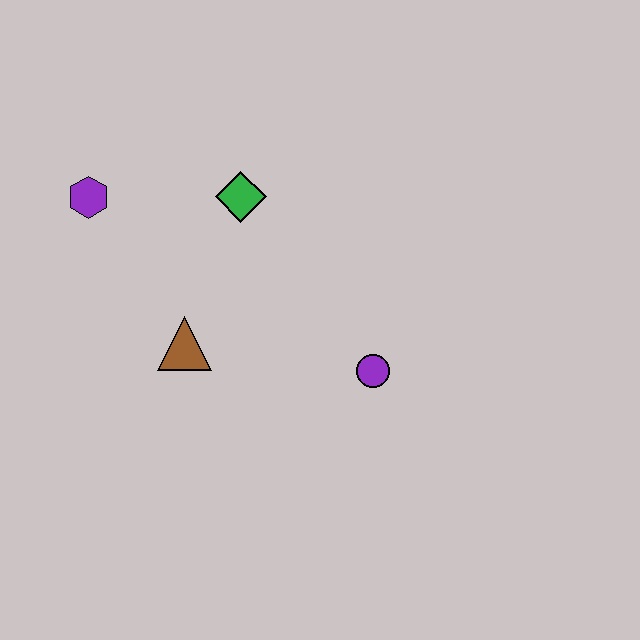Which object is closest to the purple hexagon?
The green diamond is closest to the purple hexagon.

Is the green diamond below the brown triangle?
No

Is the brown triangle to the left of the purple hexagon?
No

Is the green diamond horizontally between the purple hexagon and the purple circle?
Yes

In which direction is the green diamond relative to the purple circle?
The green diamond is above the purple circle.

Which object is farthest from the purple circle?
The purple hexagon is farthest from the purple circle.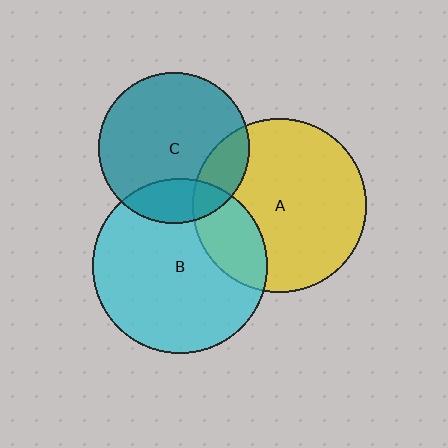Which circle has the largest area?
Circle B (cyan).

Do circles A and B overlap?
Yes.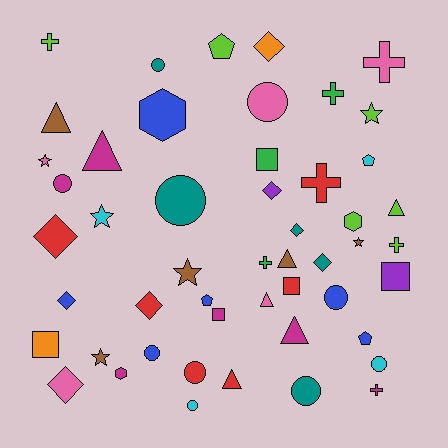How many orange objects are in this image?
There are 2 orange objects.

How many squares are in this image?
There are 5 squares.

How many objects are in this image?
There are 50 objects.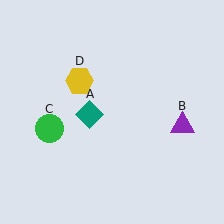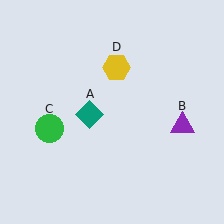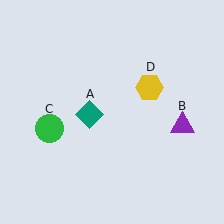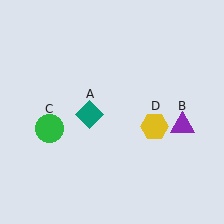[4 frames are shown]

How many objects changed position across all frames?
1 object changed position: yellow hexagon (object D).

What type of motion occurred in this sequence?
The yellow hexagon (object D) rotated clockwise around the center of the scene.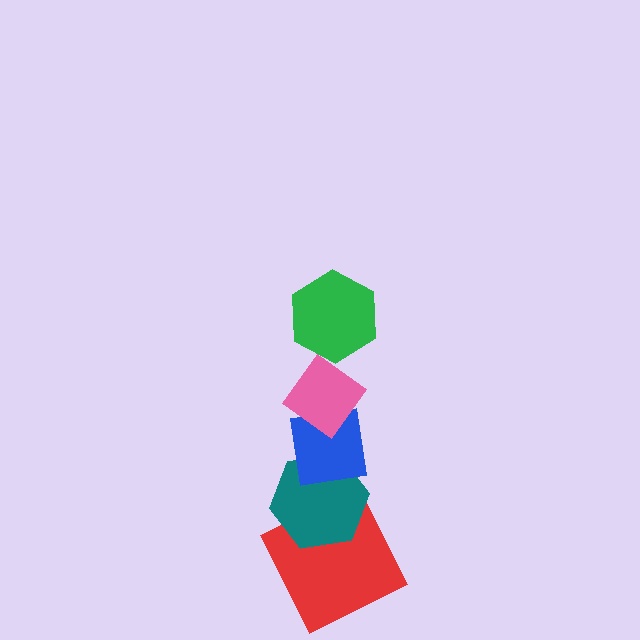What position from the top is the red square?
The red square is 5th from the top.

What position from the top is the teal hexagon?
The teal hexagon is 4th from the top.